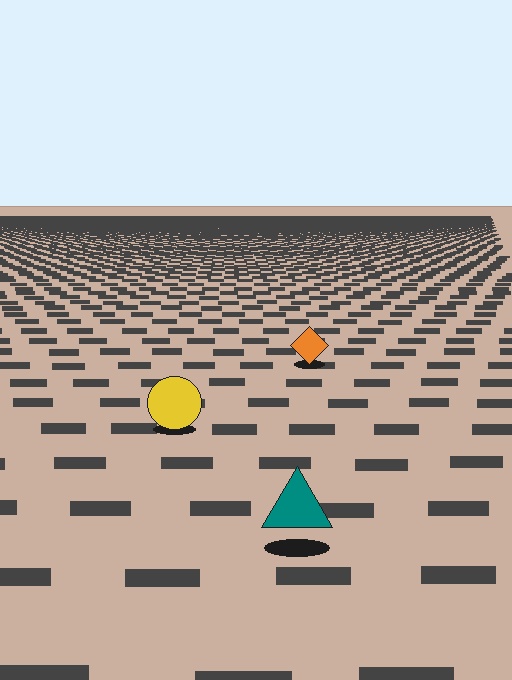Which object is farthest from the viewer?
The orange diamond is farthest from the viewer. It appears smaller and the ground texture around it is denser.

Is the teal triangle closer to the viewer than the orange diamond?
Yes. The teal triangle is closer — you can tell from the texture gradient: the ground texture is coarser near it.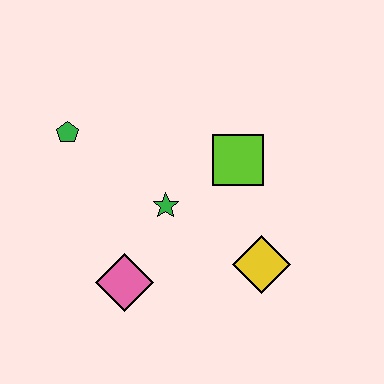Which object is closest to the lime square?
The green star is closest to the lime square.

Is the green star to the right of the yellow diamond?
No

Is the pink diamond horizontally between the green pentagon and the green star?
Yes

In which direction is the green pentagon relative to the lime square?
The green pentagon is to the left of the lime square.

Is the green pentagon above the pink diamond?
Yes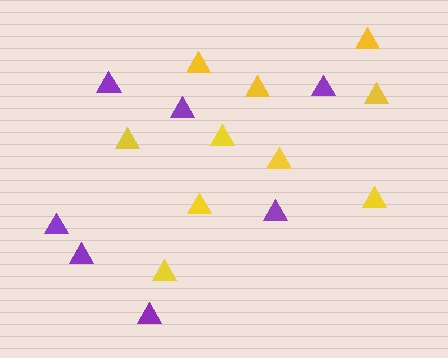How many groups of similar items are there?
There are 2 groups: one group of purple triangles (7) and one group of yellow triangles (10).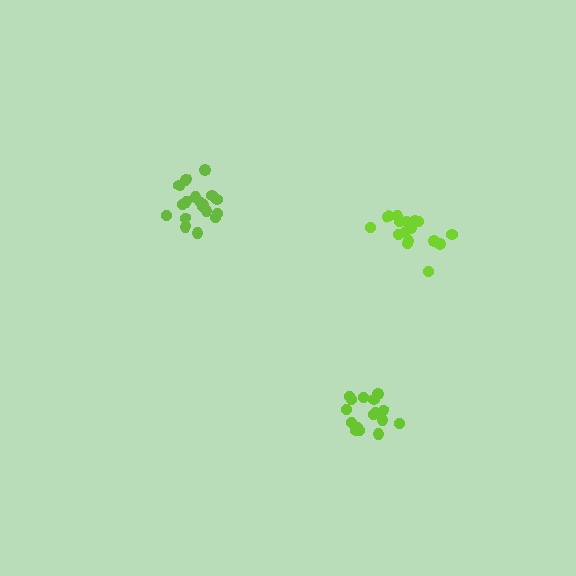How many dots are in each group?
Group 1: 18 dots, Group 2: 17 dots, Group 3: 16 dots (51 total).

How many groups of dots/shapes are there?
There are 3 groups.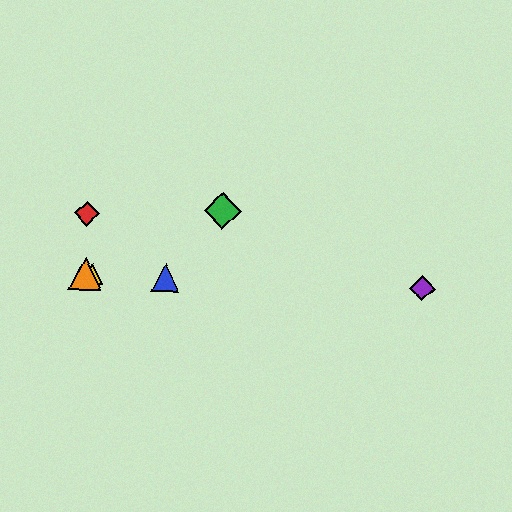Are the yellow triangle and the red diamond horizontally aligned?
No, the yellow triangle is at y≈274 and the red diamond is at y≈214.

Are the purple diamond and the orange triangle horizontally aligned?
Yes, both are at y≈288.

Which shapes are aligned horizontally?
The blue triangle, the yellow triangle, the purple diamond, the orange triangle are aligned horizontally.